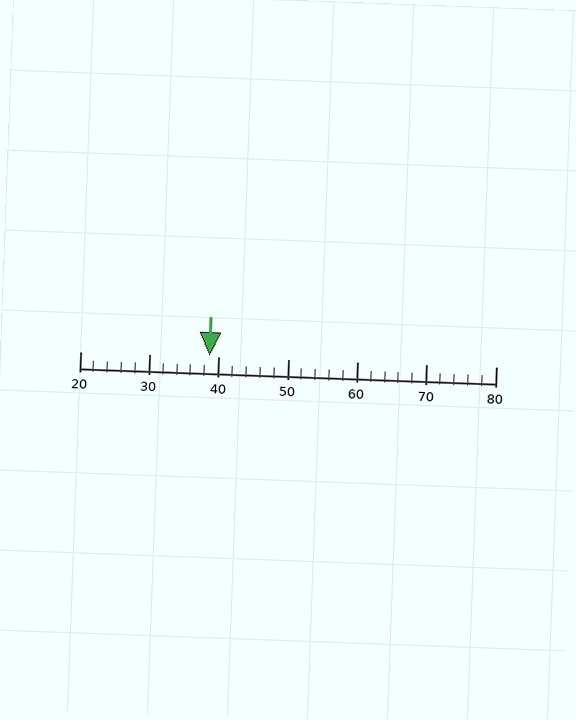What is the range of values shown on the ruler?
The ruler shows values from 20 to 80.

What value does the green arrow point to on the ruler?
The green arrow points to approximately 39.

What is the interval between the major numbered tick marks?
The major tick marks are spaced 10 units apart.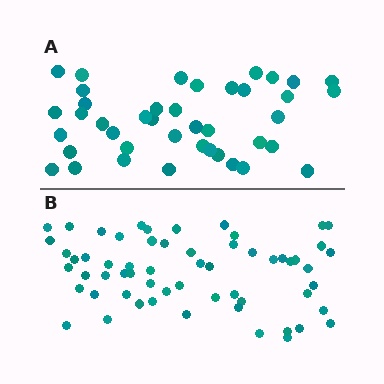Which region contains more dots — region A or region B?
Region B (the bottom region) has more dots.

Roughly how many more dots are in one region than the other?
Region B has approximately 20 more dots than region A.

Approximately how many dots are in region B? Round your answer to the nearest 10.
About 60 dots.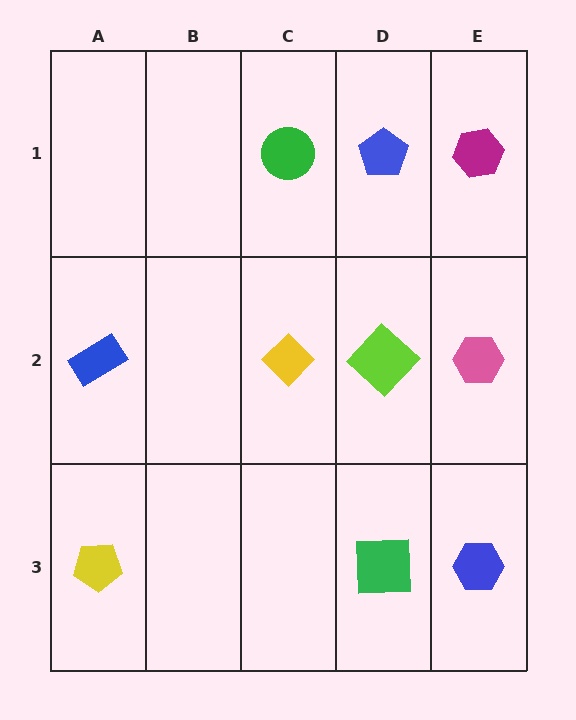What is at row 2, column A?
A blue rectangle.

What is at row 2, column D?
A lime diamond.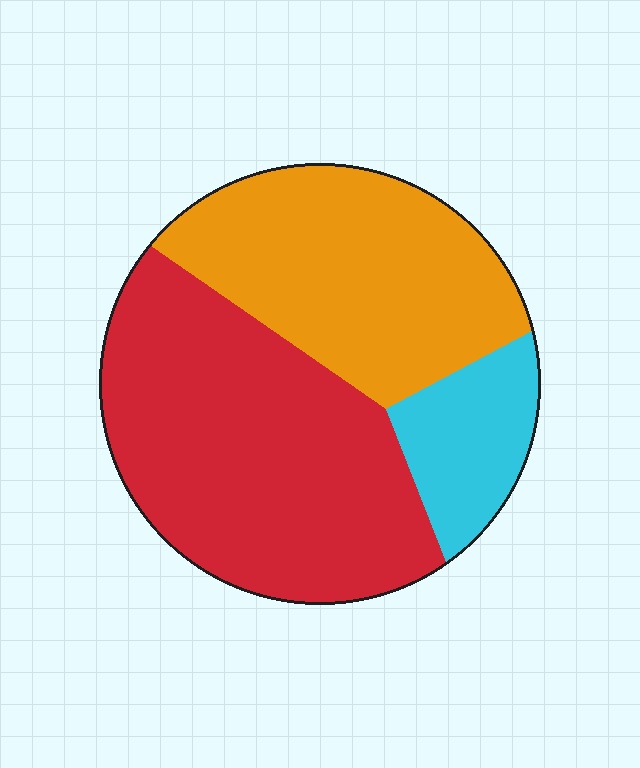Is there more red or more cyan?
Red.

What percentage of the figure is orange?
Orange takes up between a quarter and a half of the figure.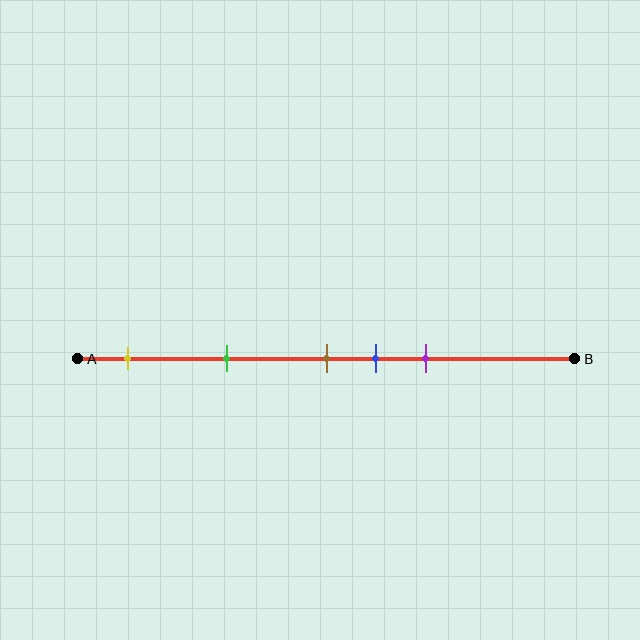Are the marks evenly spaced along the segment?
No, the marks are not evenly spaced.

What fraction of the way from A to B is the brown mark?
The brown mark is approximately 50% (0.5) of the way from A to B.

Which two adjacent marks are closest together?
The brown and blue marks are the closest adjacent pair.